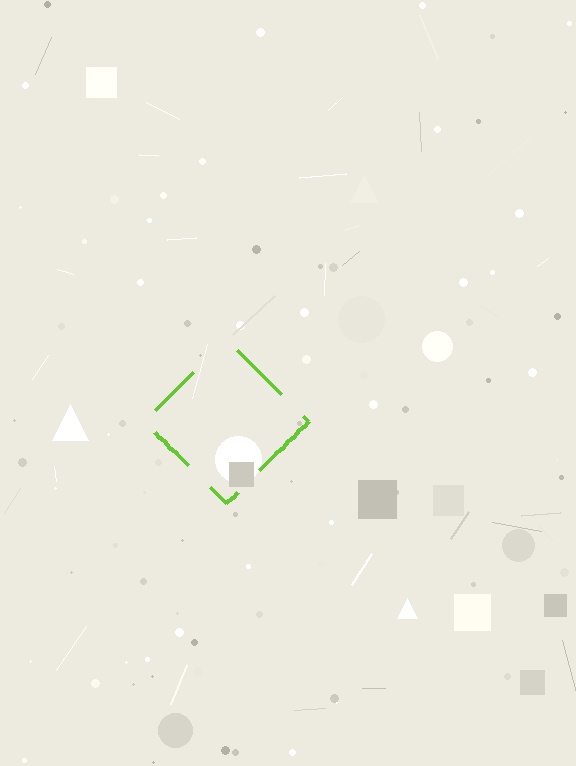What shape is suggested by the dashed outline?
The dashed outline suggests a diamond.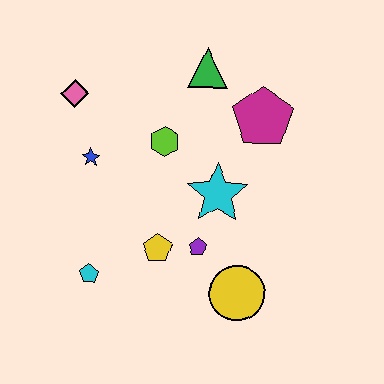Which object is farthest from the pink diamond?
The yellow circle is farthest from the pink diamond.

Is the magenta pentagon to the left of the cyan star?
No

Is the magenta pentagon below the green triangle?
Yes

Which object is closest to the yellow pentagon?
The purple pentagon is closest to the yellow pentagon.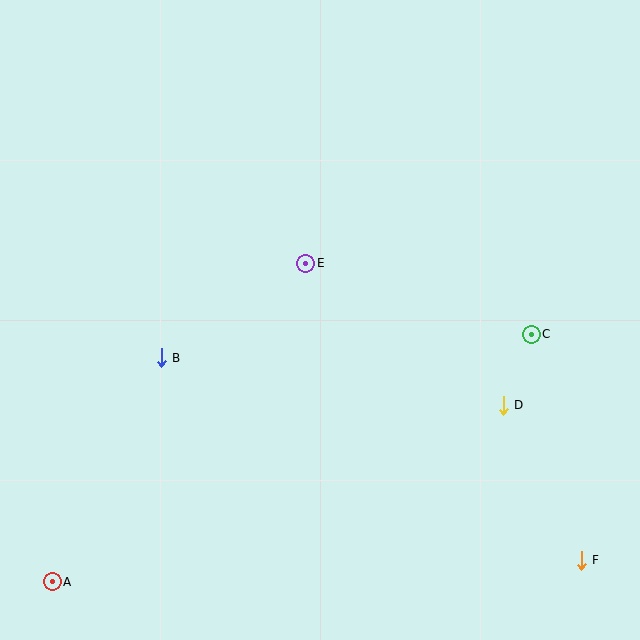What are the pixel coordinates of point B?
Point B is at (161, 358).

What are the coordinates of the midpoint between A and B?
The midpoint between A and B is at (107, 470).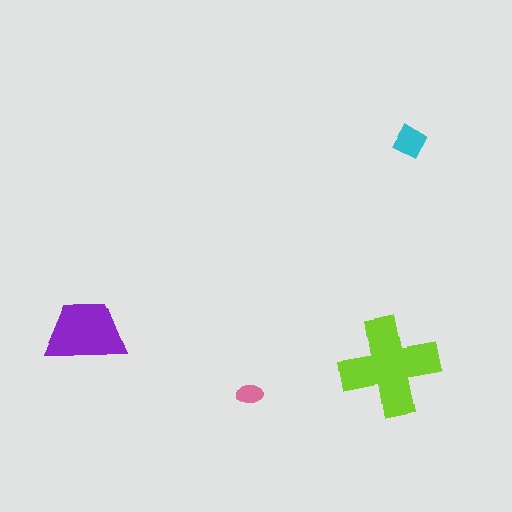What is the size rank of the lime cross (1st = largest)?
1st.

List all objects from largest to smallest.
The lime cross, the purple trapezoid, the cyan diamond, the pink ellipse.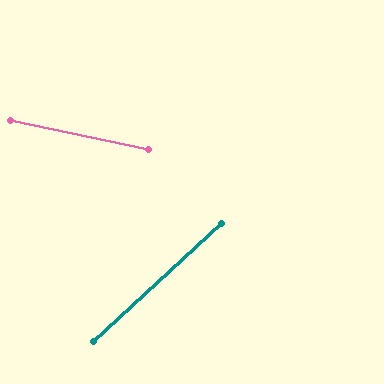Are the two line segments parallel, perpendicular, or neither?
Neither parallel nor perpendicular — they differ by about 55°.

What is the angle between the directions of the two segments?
Approximately 55 degrees.